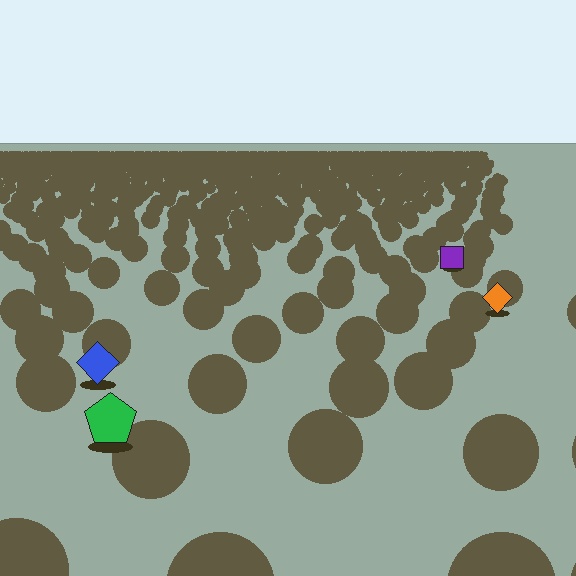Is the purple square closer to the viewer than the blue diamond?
No. The blue diamond is closer — you can tell from the texture gradient: the ground texture is coarser near it.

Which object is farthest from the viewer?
The purple square is farthest from the viewer. It appears smaller and the ground texture around it is denser.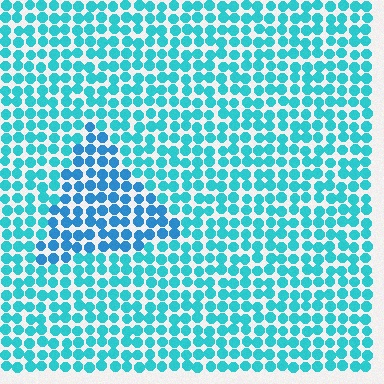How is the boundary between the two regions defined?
The boundary is defined purely by a slight shift in hue (about 24 degrees). Spacing, size, and orientation are identical on both sides.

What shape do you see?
I see a triangle.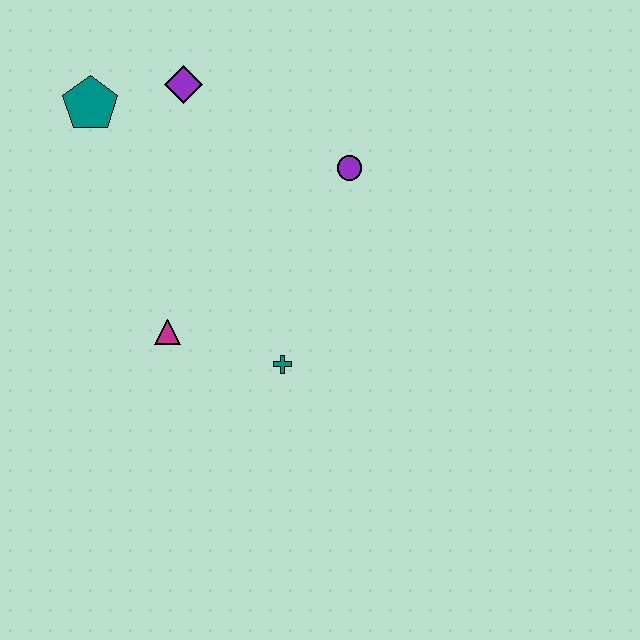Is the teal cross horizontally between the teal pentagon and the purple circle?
Yes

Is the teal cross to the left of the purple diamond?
No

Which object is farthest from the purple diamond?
The teal cross is farthest from the purple diamond.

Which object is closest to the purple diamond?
The teal pentagon is closest to the purple diamond.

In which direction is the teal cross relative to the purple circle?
The teal cross is below the purple circle.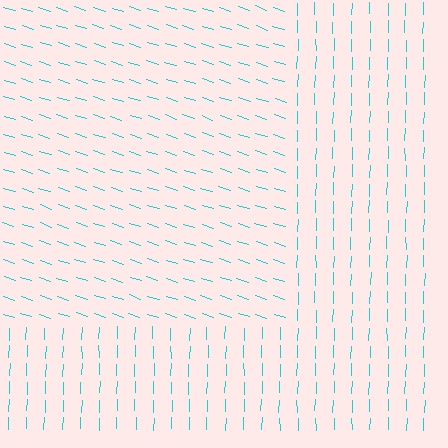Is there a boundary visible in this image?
Yes, there is a texture boundary formed by a change in line orientation.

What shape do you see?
I see a rectangle.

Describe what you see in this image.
The image is filled with small cyan line segments. A rectangle region in the image has lines oriented differently from the surrounding lines, creating a visible texture boundary.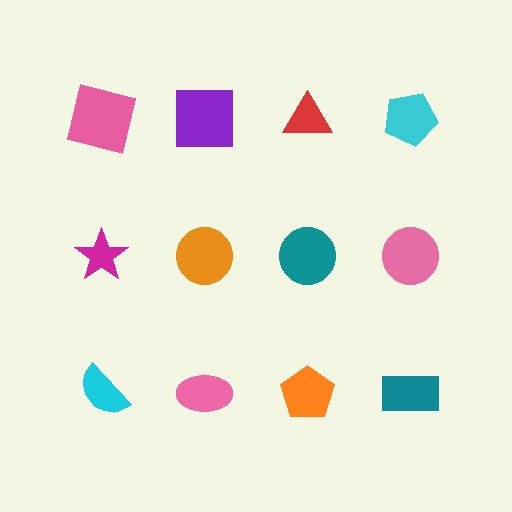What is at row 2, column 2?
An orange circle.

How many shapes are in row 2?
4 shapes.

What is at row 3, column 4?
A teal rectangle.